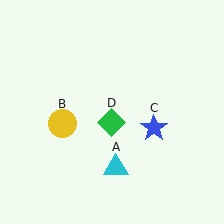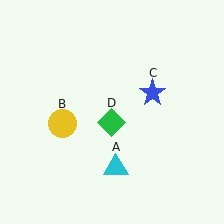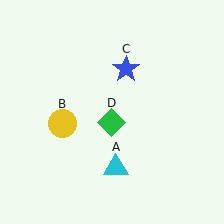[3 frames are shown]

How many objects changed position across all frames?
1 object changed position: blue star (object C).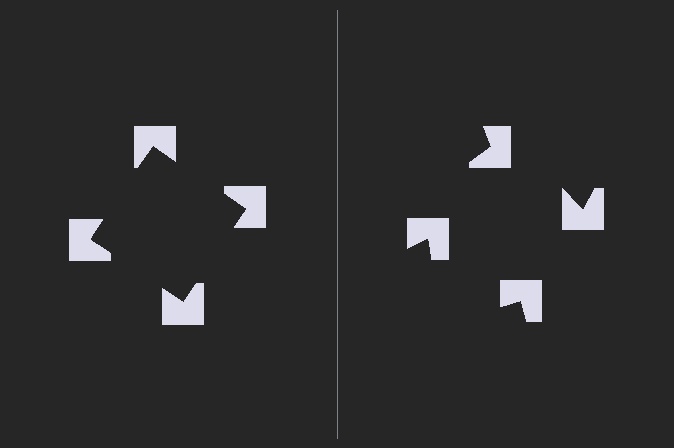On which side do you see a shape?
An illusory square appears on the left side. On the right side the wedge cuts are rotated, so no coherent shape forms.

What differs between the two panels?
The notched squares are positioned identically on both sides; only the wedge orientations differ. On the left they align to a square; on the right they are misaligned.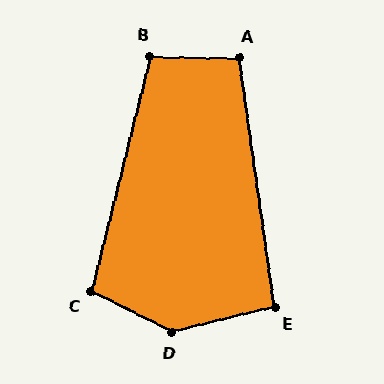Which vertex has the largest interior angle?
D, at approximately 139 degrees.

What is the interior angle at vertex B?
Approximately 103 degrees (obtuse).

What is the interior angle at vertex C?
Approximately 103 degrees (obtuse).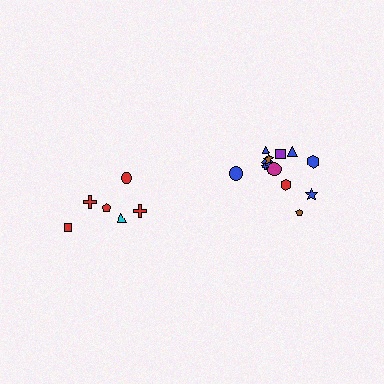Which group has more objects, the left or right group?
The right group.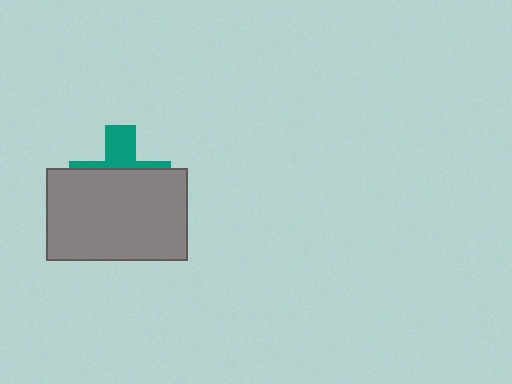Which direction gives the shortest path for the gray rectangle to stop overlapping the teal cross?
Moving down gives the shortest separation.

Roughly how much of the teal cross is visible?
A small part of it is visible (roughly 32%).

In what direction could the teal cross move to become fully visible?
The teal cross could move up. That would shift it out from behind the gray rectangle entirely.